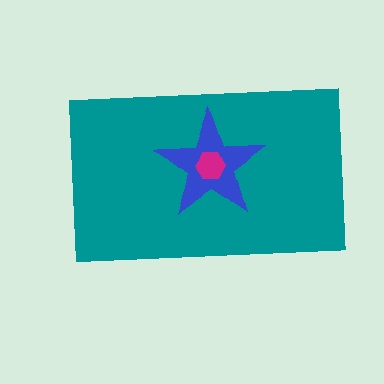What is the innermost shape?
The magenta hexagon.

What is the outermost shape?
The teal rectangle.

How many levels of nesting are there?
3.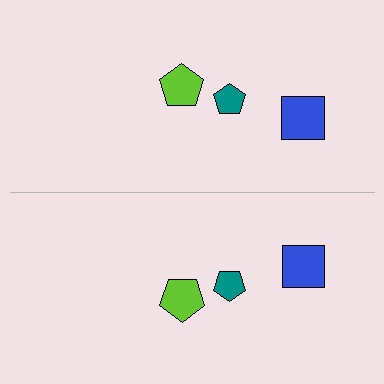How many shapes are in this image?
There are 6 shapes in this image.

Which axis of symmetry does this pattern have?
The pattern has a horizontal axis of symmetry running through the center of the image.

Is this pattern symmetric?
Yes, this pattern has bilateral (reflection) symmetry.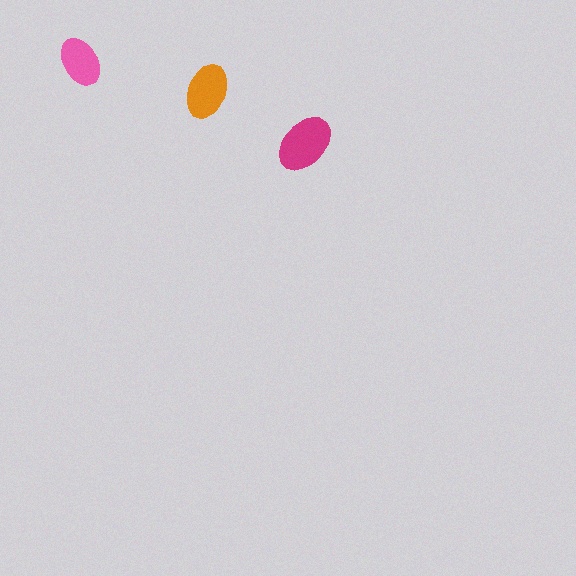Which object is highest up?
The pink ellipse is topmost.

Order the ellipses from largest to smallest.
the magenta one, the orange one, the pink one.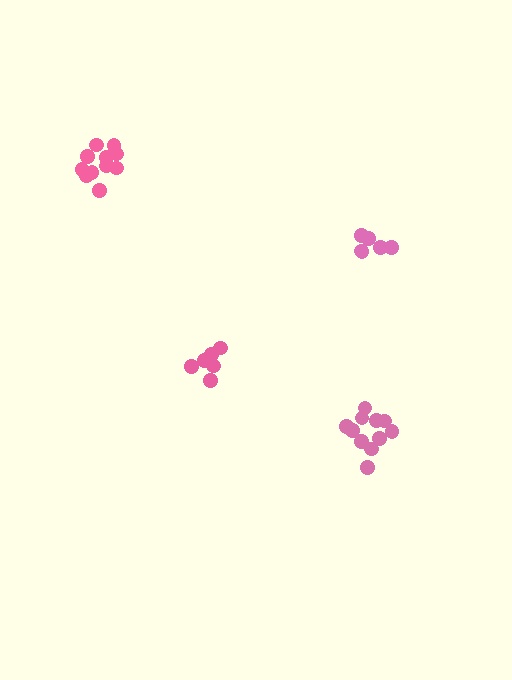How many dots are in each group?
Group 1: 6 dots, Group 2: 11 dots, Group 3: 6 dots, Group 4: 11 dots (34 total).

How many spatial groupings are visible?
There are 4 spatial groupings.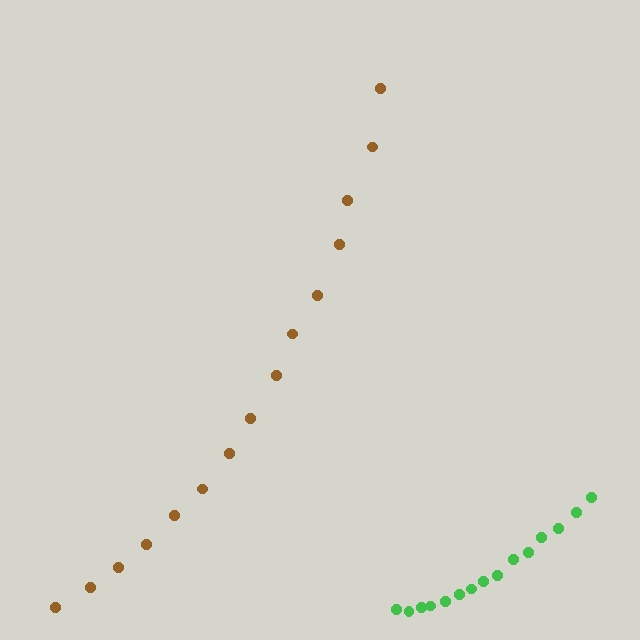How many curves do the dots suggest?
There are 2 distinct paths.